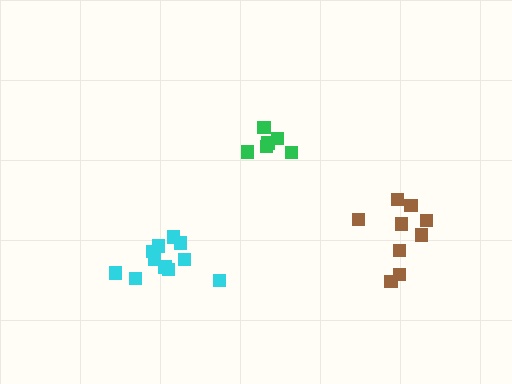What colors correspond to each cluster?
The clusters are colored: green, cyan, brown.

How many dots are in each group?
Group 1: 6 dots, Group 2: 11 dots, Group 3: 9 dots (26 total).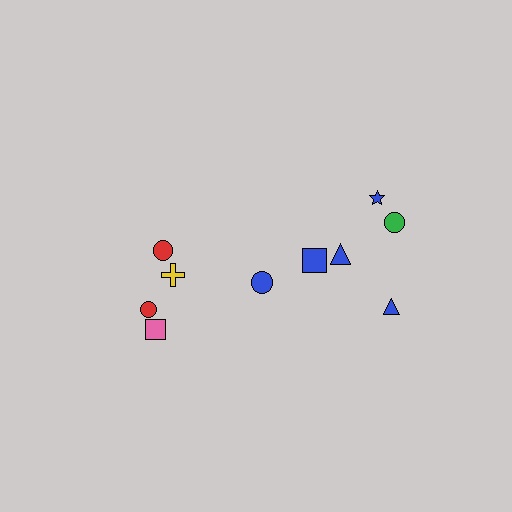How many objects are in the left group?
There are 4 objects.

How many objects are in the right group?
There are 6 objects.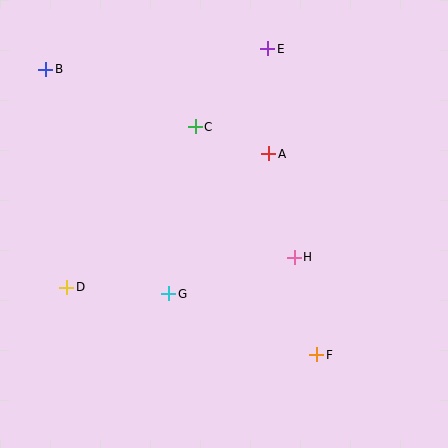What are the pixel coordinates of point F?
Point F is at (317, 355).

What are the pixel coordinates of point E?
Point E is at (268, 49).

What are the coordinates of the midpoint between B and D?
The midpoint between B and D is at (56, 178).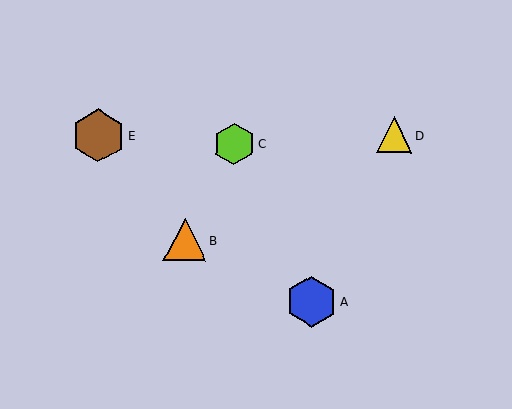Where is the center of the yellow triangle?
The center of the yellow triangle is at (394, 135).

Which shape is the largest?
The brown hexagon (labeled E) is the largest.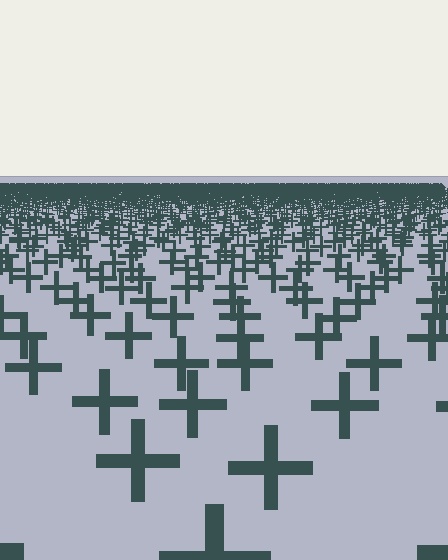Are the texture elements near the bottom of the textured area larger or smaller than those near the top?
Larger. Near the bottom, elements are closer to the viewer and appear at a bigger on-screen size.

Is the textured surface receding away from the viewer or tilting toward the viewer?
The surface is receding away from the viewer. Texture elements get smaller and denser toward the top.